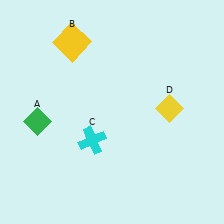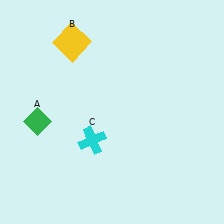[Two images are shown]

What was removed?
The yellow diamond (D) was removed in Image 2.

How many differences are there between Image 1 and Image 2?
There is 1 difference between the two images.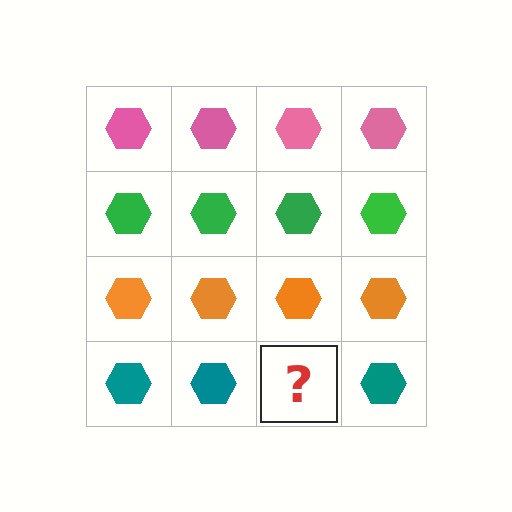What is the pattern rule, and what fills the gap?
The rule is that each row has a consistent color. The gap should be filled with a teal hexagon.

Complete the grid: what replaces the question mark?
The question mark should be replaced with a teal hexagon.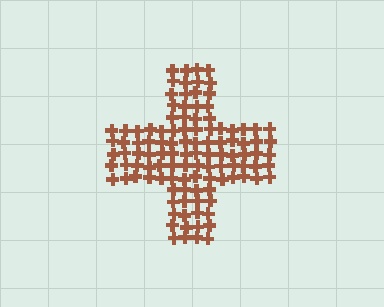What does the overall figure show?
The overall figure shows a cross.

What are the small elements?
The small elements are crosses.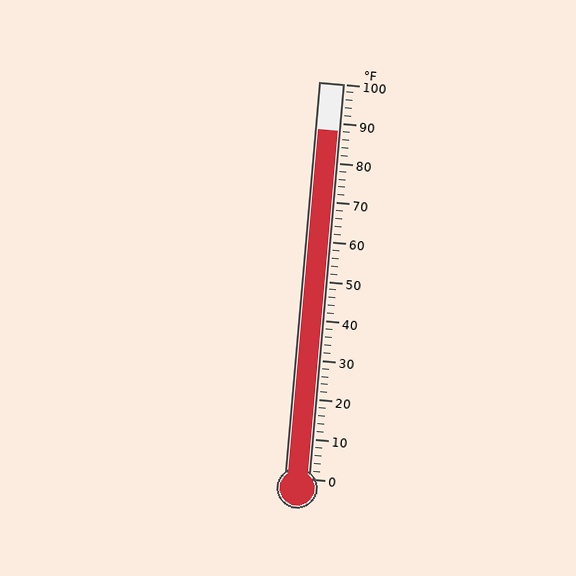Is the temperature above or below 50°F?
The temperature is above 50°F.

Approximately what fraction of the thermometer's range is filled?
The thermometer is filled to approximately 90% of its range.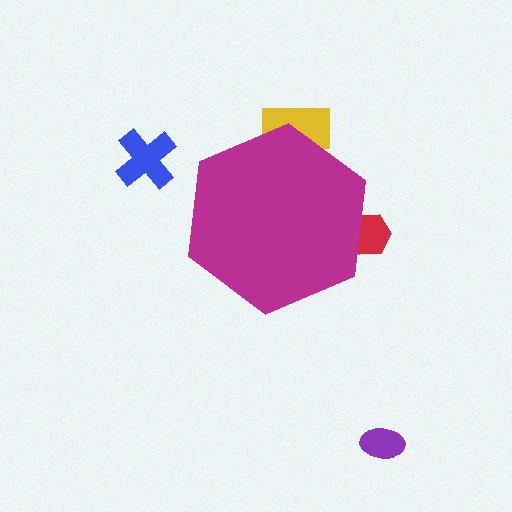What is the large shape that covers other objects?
A magenta hexagon.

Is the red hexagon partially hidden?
Yes, the red hexagon is partially hidden behind the magenta hexagon.